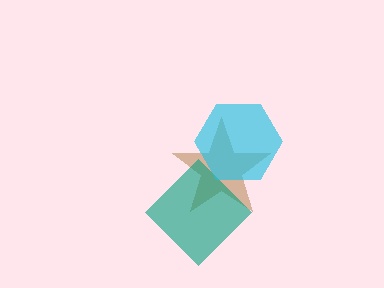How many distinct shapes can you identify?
There are 3 distinct shapes: a brown star, a teal diamond, a cyan hexagon.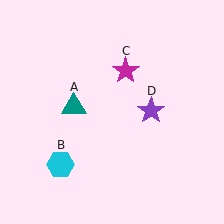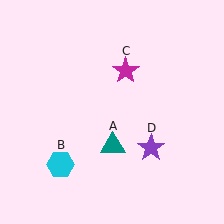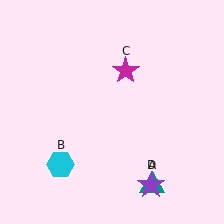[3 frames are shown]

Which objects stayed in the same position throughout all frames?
Cyan hexagon (object B) and magenta star (object C) remained stationary.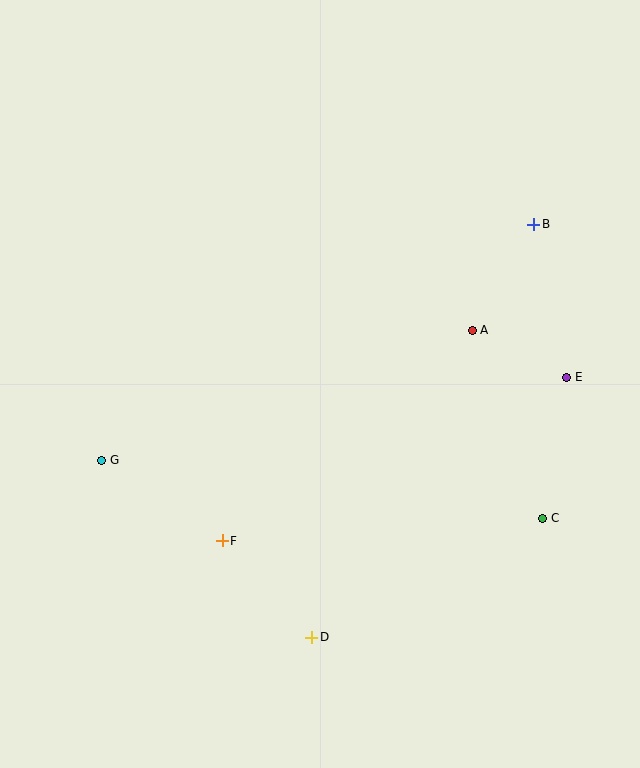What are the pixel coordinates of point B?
Point B is at (534, 224).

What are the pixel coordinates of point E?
Point E is at (567, 377).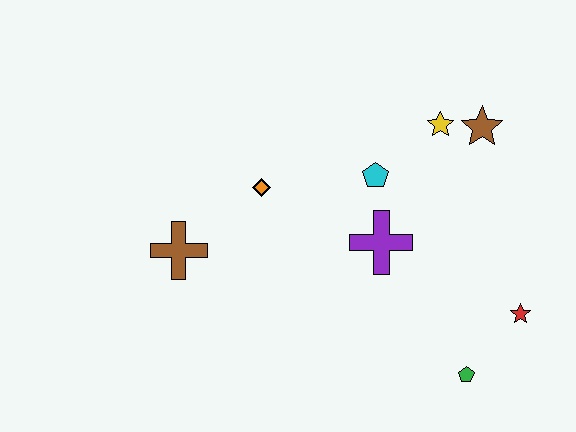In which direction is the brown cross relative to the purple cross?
The brown cross is to the left of the purple cross.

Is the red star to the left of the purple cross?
No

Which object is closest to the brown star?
The yellow star is closest to the brown star.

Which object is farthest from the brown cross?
The red star is farthest from the brown cross.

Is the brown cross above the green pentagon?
Yes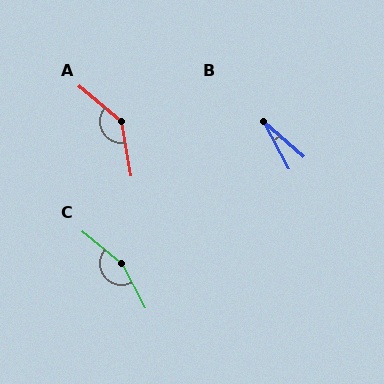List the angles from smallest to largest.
B (21°), A (139°), C (157°).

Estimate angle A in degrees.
Approximately 139 degrees.